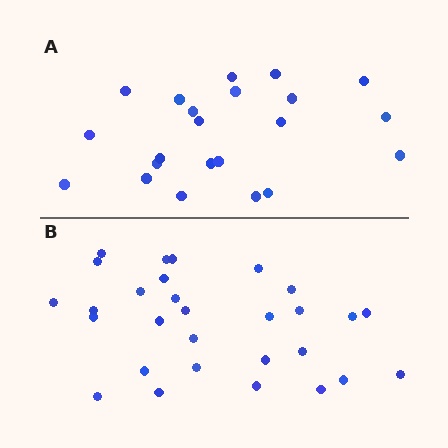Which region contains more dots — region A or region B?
Region B (the bottom region) has more dots.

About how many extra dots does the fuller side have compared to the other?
Region B has roughly 8 or so more dots than region A.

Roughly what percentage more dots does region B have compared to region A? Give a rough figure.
About 30% more.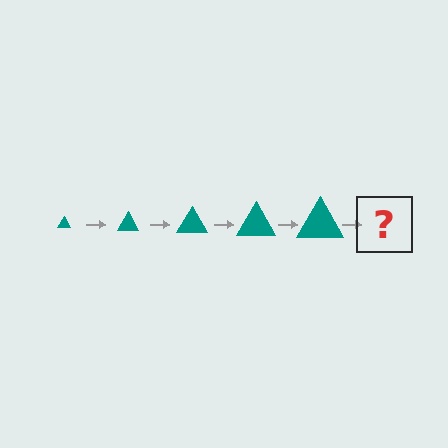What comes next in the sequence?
The next element should be a teal triangle, larger than the previous one.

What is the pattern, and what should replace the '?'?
The pattern is that the triangle gets progressively larger each step. The '?' should be a teal triangle, larger than the previous one.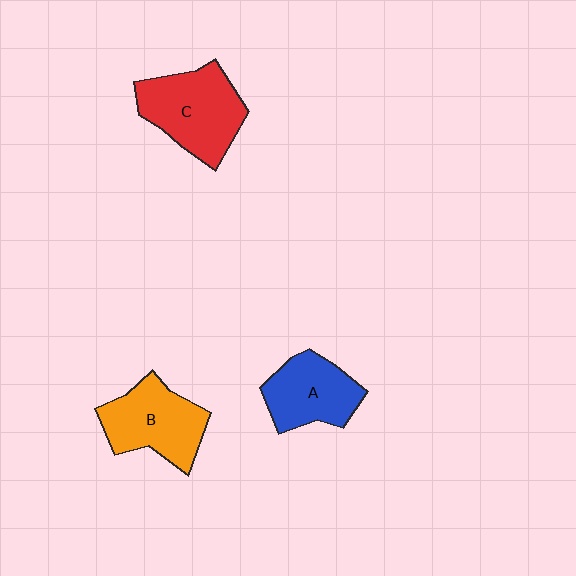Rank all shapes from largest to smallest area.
From largest to smallest: C (red), B (orange), A (blue).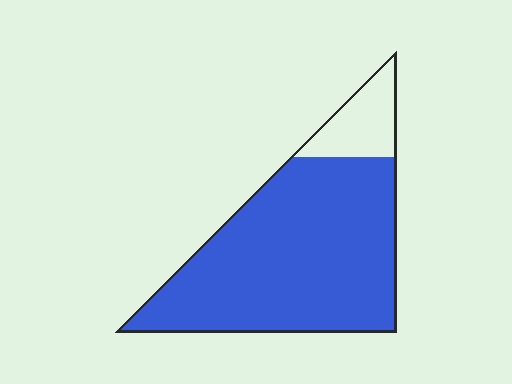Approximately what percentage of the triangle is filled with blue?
Approximately 85%.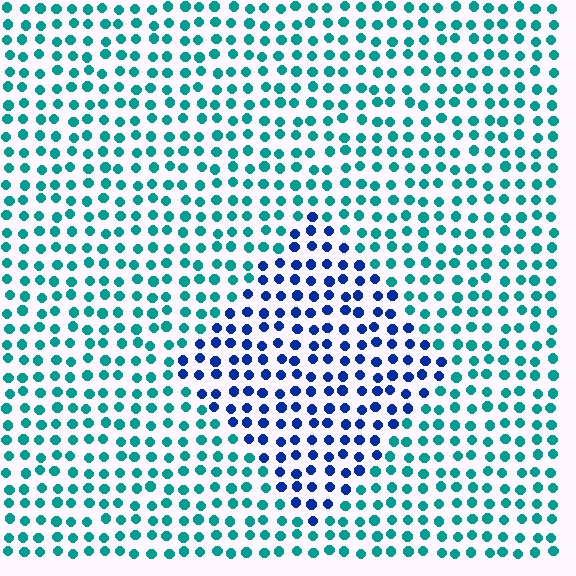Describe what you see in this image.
The image is filled with small teal elements in a uniform arrangement. A diamond-shaped region is visible where the elements are tinted to a slightly different hue, forming a subtle color boundary.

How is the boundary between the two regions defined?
The boundary is defined purely by a slight shift in hue (about 48 degrees). Spacing, size, and orientation are identical on both sides.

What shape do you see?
I see a diamond.